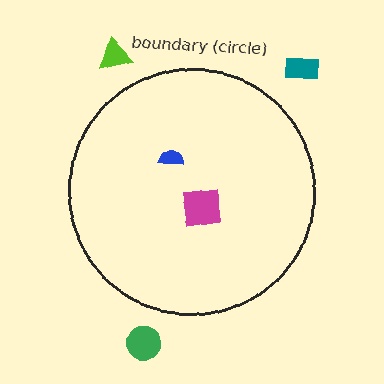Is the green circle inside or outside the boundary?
Outside.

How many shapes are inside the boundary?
2 inside, 3 outside.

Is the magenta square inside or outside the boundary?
Inside.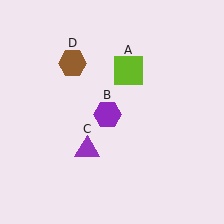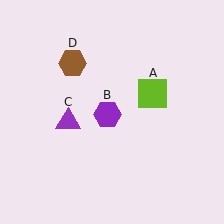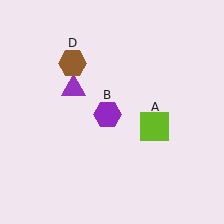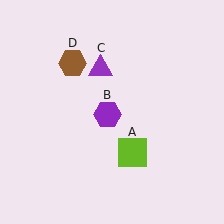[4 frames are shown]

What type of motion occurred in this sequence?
The lime square (object A), purple triangle (object C) rotated clockwise around the center of the scene.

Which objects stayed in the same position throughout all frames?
Purple hexagon (object B) and brown hexagon (object D) remained stationary.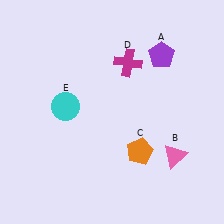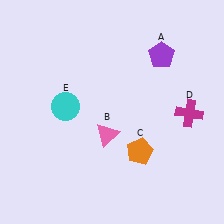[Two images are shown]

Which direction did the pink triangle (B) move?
The pink triangle (B) moved left.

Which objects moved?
The objects that moved are: the pink triangle (B), the magenta cross (D).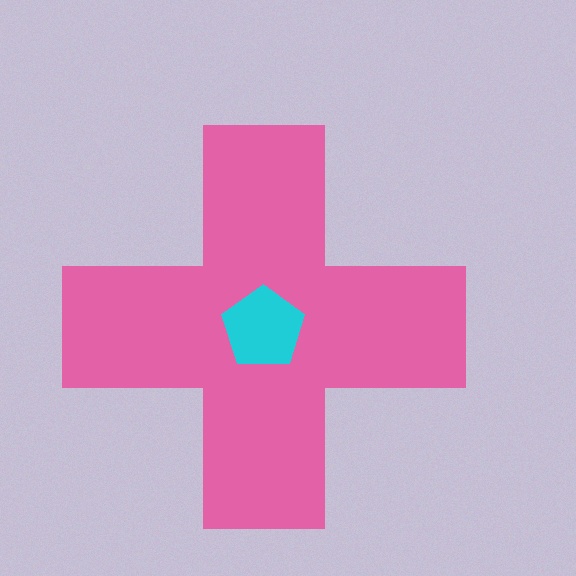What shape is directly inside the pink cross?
The cyan pentagon.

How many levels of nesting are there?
2.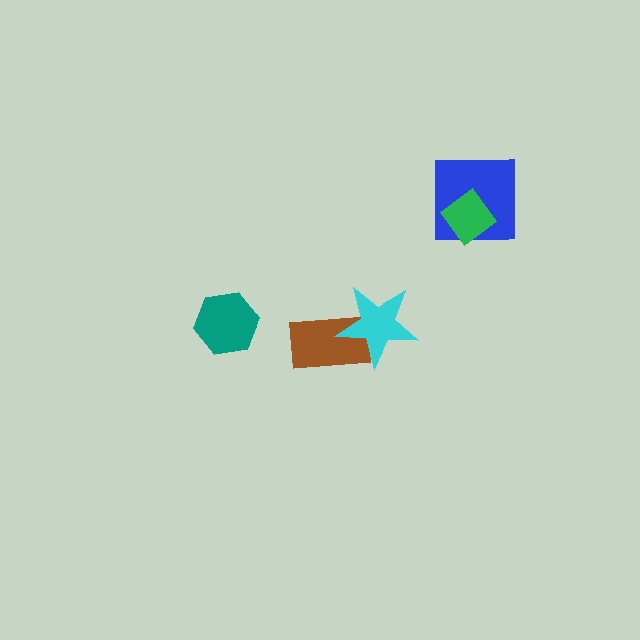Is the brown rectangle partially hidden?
Yes, it is partially covered by another shape.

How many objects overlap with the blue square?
1 object overlaps with the blue square.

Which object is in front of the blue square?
The green diamond is in front of the blue square.